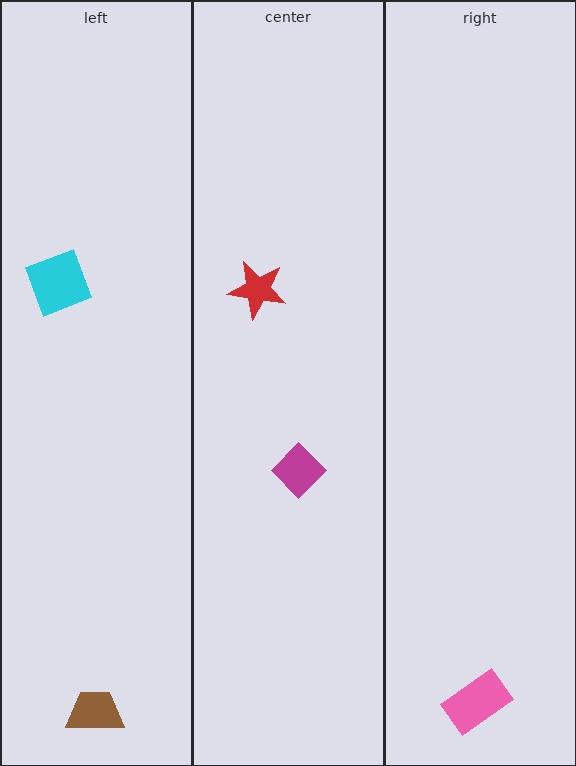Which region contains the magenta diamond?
The center region.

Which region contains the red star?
The center region.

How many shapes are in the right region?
1.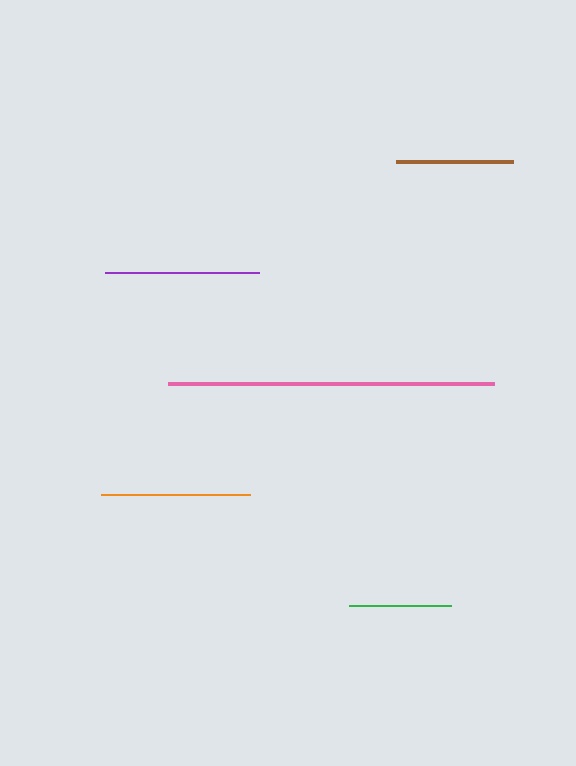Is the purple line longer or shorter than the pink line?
The pink line is longer than the purple line.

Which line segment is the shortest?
The green line is the shortest at approximately 102 pixels.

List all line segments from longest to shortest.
From longest to shortest: pink, purple, orange, brown, green.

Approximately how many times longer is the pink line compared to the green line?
The pink line is approximately 3.2 times the length of the green line.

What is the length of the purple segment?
The purple segment is approximately 154 pixels long.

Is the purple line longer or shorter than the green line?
The purple line is longer than the green line.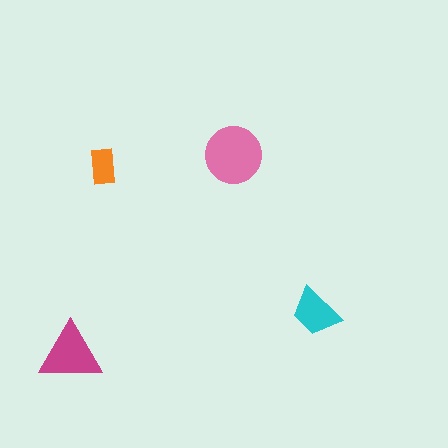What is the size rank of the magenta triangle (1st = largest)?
2nd.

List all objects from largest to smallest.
The pink circle, the magenta triangle, the cyan trapezoid, the orange rectangle.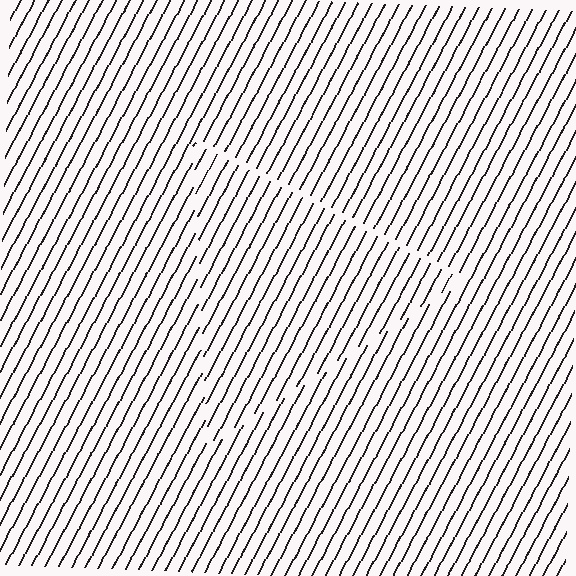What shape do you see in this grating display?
An illusory triangle. The interior of the shape contains the same grating, shifted by half a period — the contour is defined by the phase discontinuity where line-ends from the inner and outer gratings abut.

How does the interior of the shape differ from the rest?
The interior of the shape contains the same grating, shifted by half a period — the contour is defined by the phase discontinuity where line-ends from the inner and outer gratings abut.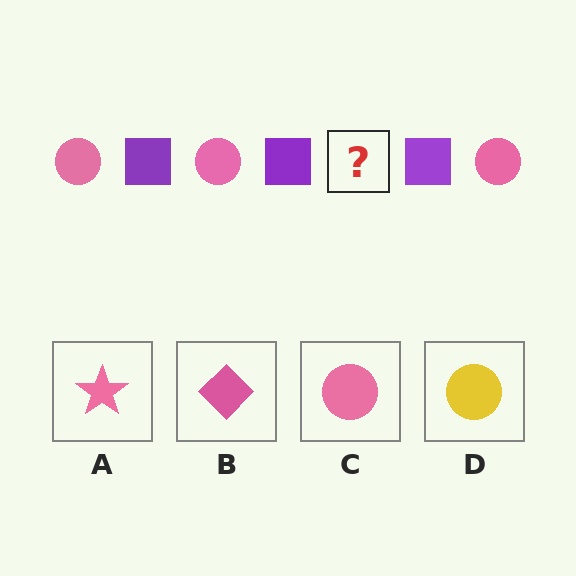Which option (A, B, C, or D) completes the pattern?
C.